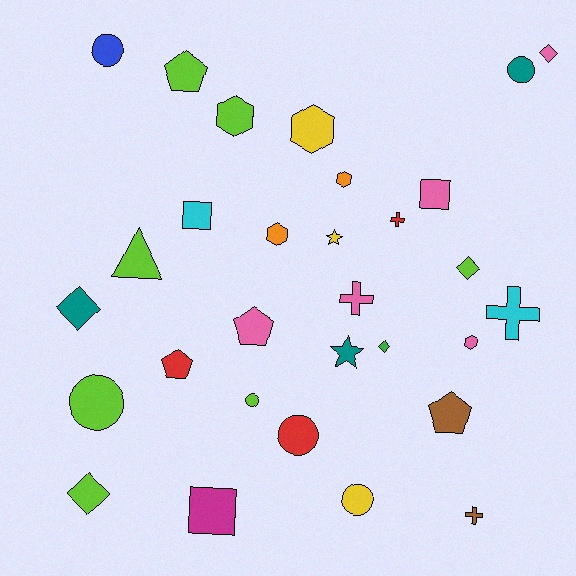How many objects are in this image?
There are 30 objects.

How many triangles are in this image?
There is 1 triangle.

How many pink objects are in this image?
There are 5 pink objects.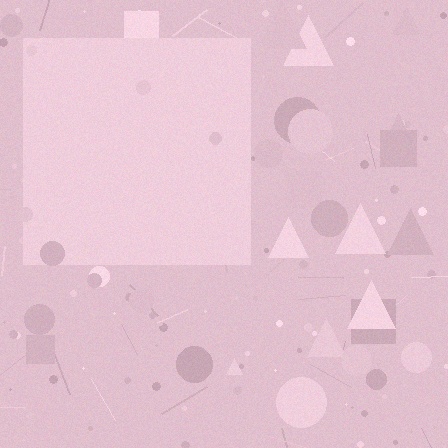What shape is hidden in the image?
A square is hidden in the image.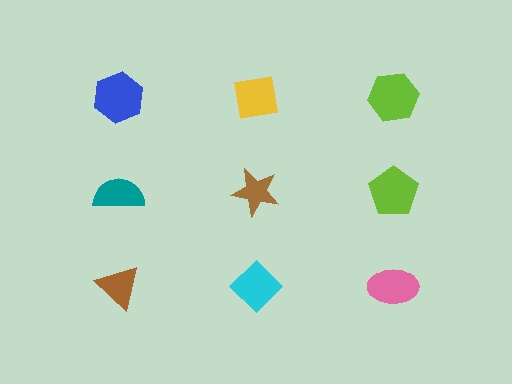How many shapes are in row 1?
3 shapes.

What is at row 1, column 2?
A yellow square.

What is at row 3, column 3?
A pink ellipse.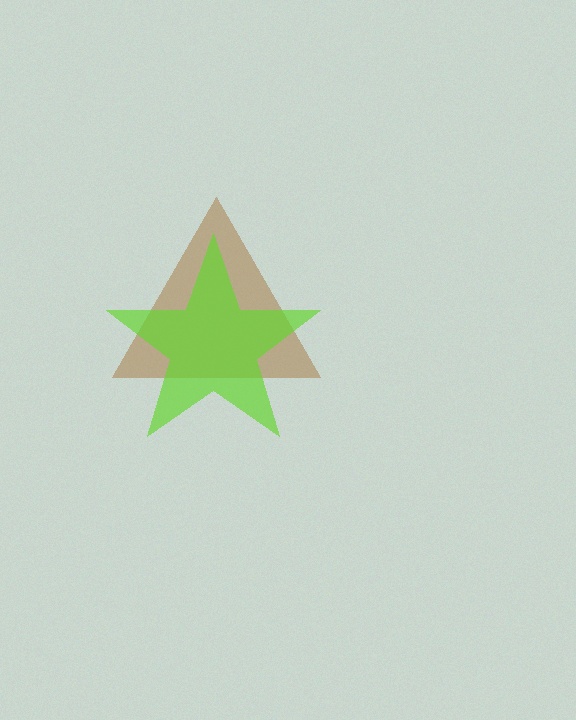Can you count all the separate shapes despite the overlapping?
Yes, there are 2 separate shapes.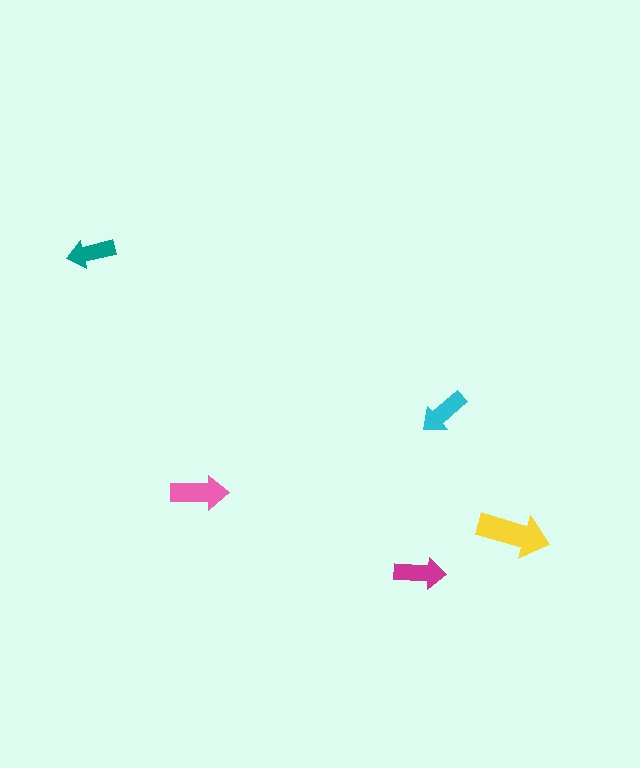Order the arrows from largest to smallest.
the yellow one, the pink one, the magenta one, the cyan one, the teal one.